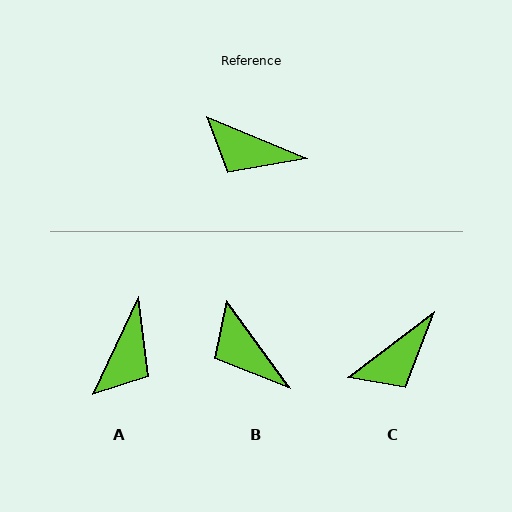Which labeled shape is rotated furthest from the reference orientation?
A, about 87 degrees away.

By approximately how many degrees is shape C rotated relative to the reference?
Approximately 59 degrees counter-clockwise.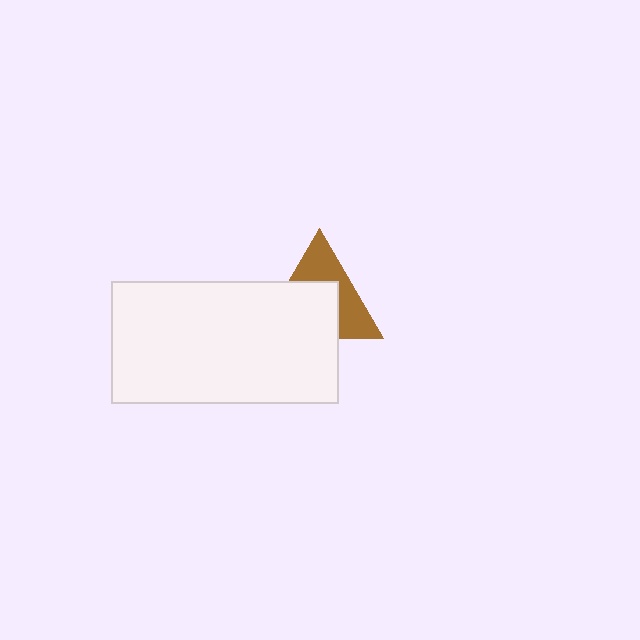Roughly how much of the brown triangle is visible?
About half of it is visible (roughly 46%).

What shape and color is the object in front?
The object in front is a white rectangle.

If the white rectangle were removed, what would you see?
You would see the complete brown triangle.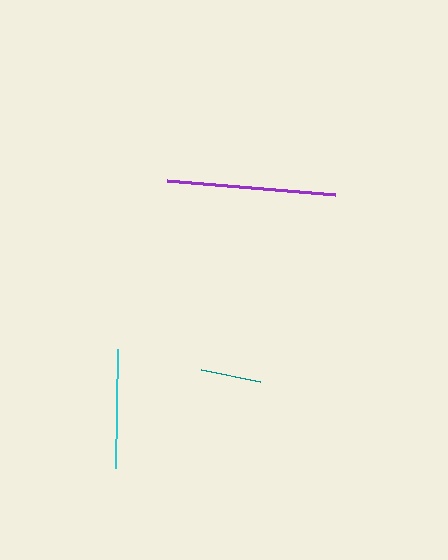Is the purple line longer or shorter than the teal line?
The purple line is longer than the teal line.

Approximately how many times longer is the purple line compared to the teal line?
The purple line is approximately 2.8 times the length of the teal line.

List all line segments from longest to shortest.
From longest to shortest: purple, cyan, teal.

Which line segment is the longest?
The purple line is the longest at approximately 169 pixels.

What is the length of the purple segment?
The purple segment is approximately 169 pixels long.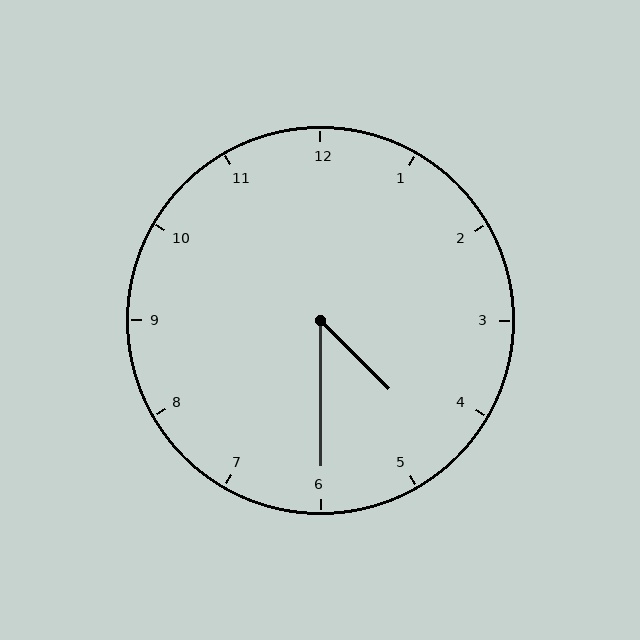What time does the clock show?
4:30.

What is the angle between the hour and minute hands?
Approximately 45 degrees.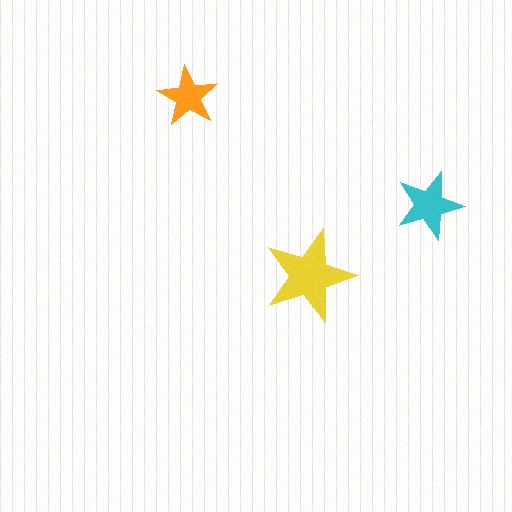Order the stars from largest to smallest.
the yellow one, the cyan one, the orange one.